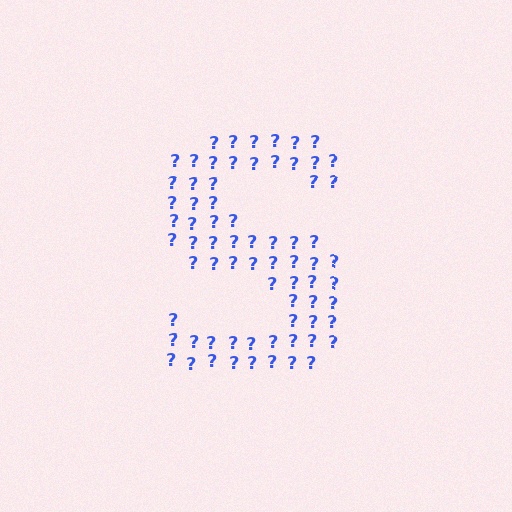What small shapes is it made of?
It is made of small question marks.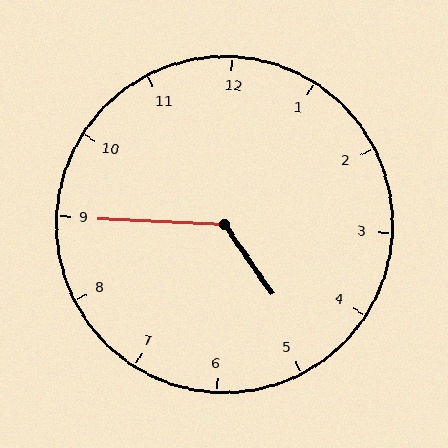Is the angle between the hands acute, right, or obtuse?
It is obtuse.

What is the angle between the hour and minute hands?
Approximately 128 degrees.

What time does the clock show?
4:45.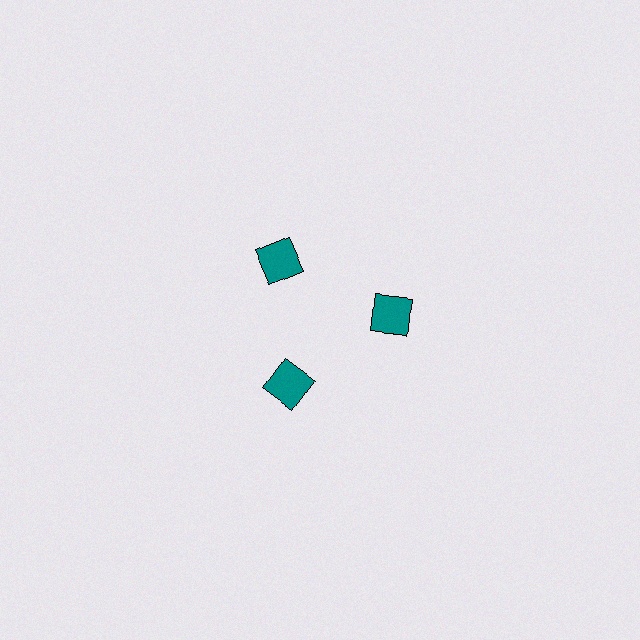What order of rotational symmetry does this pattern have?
This pattern has 3-fold rotational symmetry.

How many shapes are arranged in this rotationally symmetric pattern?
There are 3 shapes, arranged in 3 groups of 1.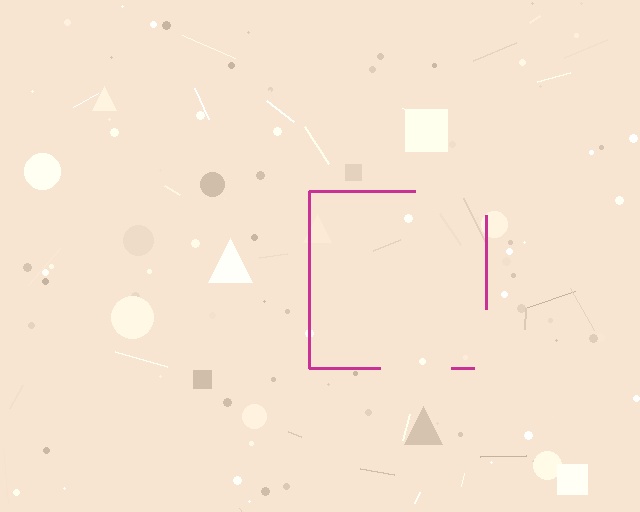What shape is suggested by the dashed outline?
The dashed outline suggests a square.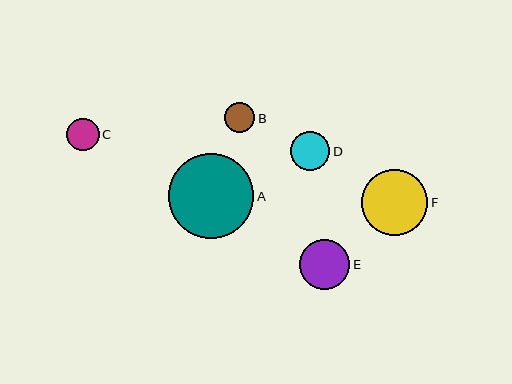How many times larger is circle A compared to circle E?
Circle A is approximately 1.7 times the size of circle E.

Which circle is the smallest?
Circle B is the smallest with a size of approximately 30 pixels.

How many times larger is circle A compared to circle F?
Circle A is approximately 1.3 times the size of circle F.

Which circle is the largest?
Circle A is the largest with a size of approximately 85 pixels.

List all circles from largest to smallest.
From largest to smallest: A, F, E, D, C, B.